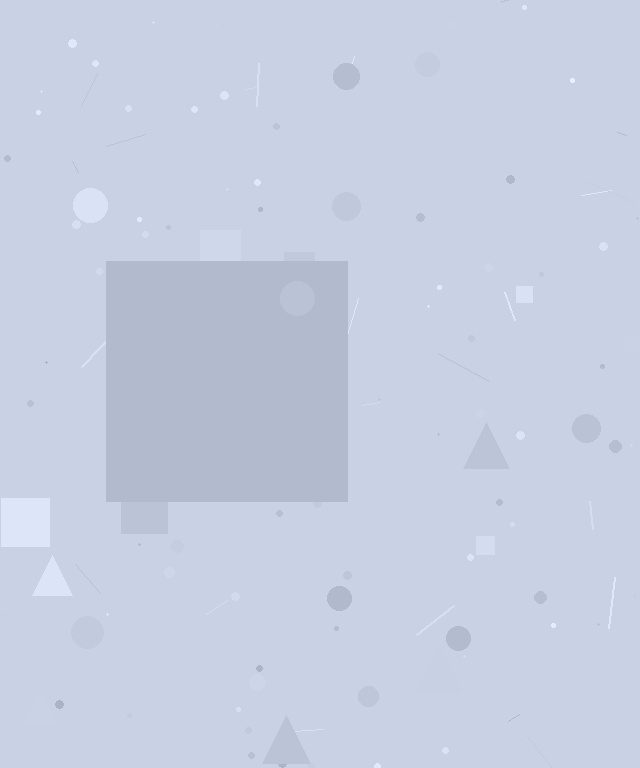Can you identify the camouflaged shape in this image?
The camouflaged shape is a square.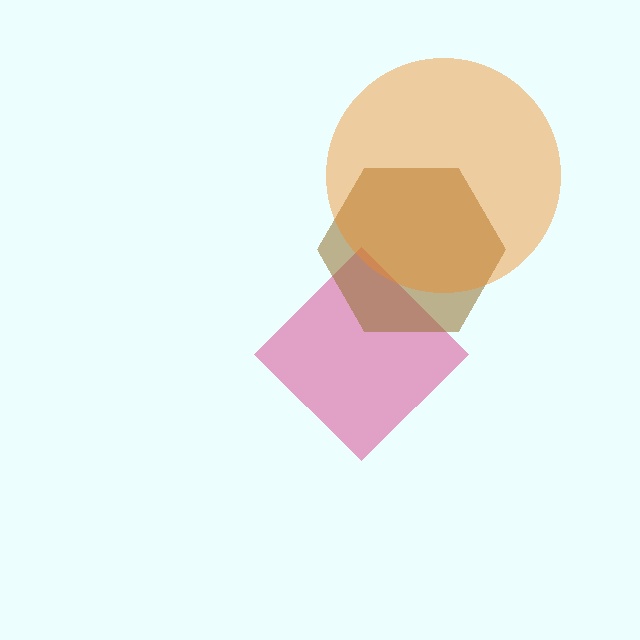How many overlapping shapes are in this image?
There are 3 overlapping shapes in the image.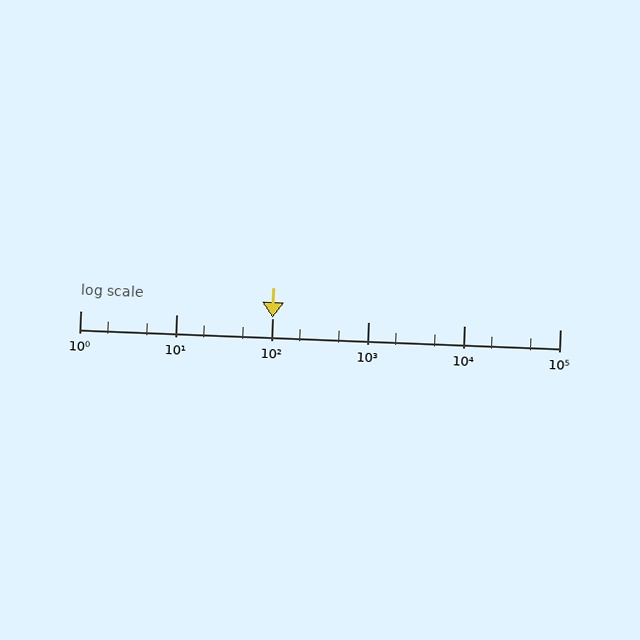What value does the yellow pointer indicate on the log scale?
The pointer indicates approximately 100.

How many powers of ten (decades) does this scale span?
The scale spans 5 decades, from 1 to 100000.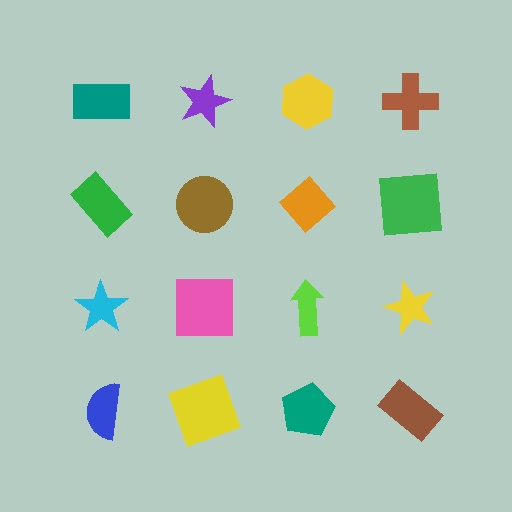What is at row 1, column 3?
A yellow hexagon.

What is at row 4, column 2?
A yellow square.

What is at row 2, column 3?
An orange diamond.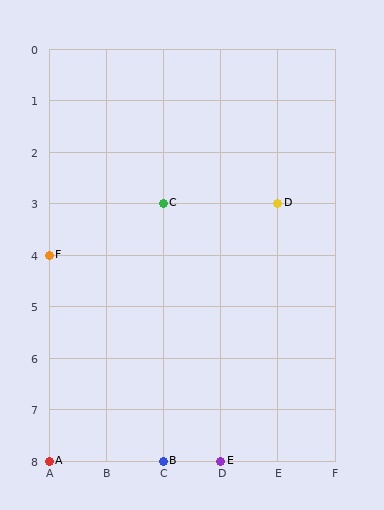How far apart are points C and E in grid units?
Points C and E are 1 column and 5 rows apart (about 5.1 grid units diagonally).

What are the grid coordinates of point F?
Point F is at grid coordinates (A, 4).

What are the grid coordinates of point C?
Point C is at grid coordinates (C, 3).